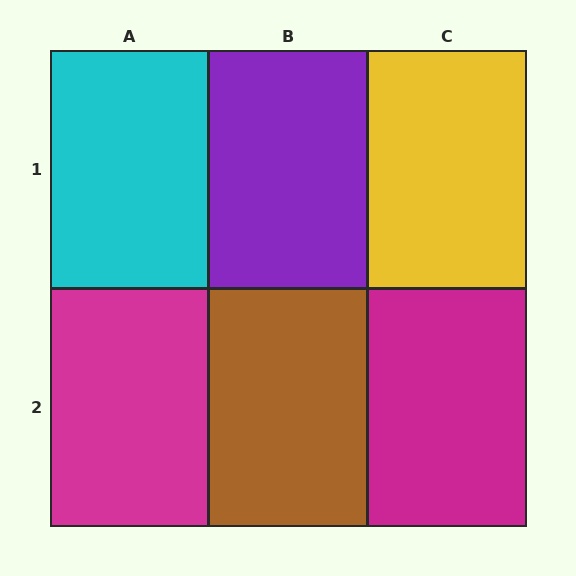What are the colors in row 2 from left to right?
Magenta, brown, magenta.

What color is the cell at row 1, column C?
Yellow.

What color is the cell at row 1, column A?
Cyan.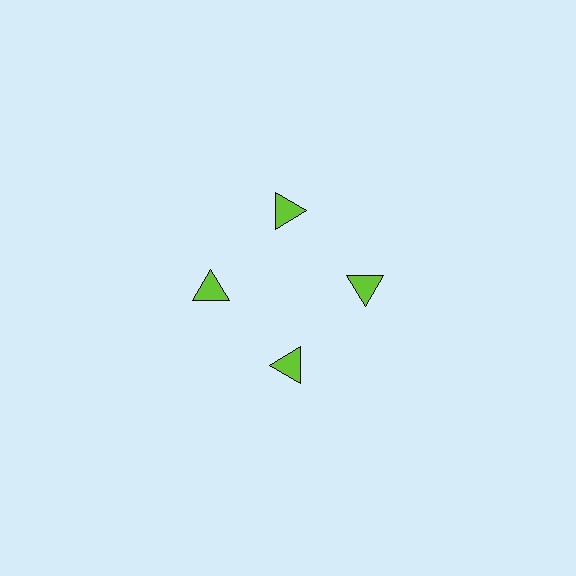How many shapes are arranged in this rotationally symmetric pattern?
There are 4 shapes, arranged in 4 groups of 1.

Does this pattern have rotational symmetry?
Yes, this pattern has 4-fold rotational symmetry. It looks the same after rotating 90 degrees around the center.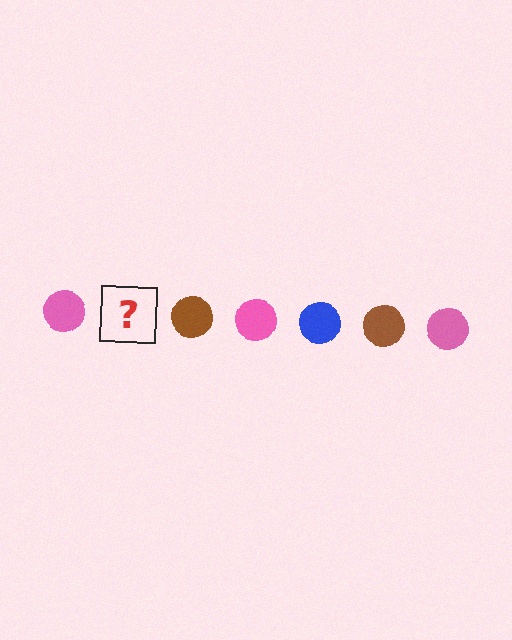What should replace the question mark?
The question mark should be replaced with a blue circle.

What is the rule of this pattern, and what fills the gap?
The rule is that the pattern cycles through pink, blue, brown circles. The gap should be filled with a blue circle.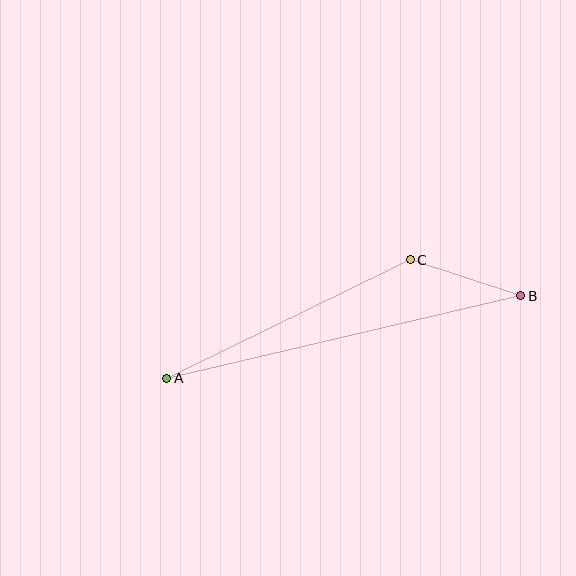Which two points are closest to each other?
Points B and C are closest to each other.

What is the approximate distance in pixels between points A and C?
The distance between A and C is approximately 271 pixels.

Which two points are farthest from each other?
Points A and B are farthest from each other.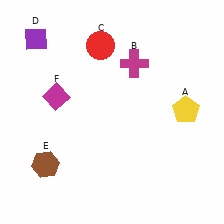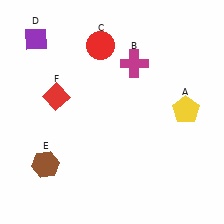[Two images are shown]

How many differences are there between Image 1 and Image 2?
There is 1 difference between the two images.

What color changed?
The diamond (F) changed from magenta in Image 1 to red in Image 2.